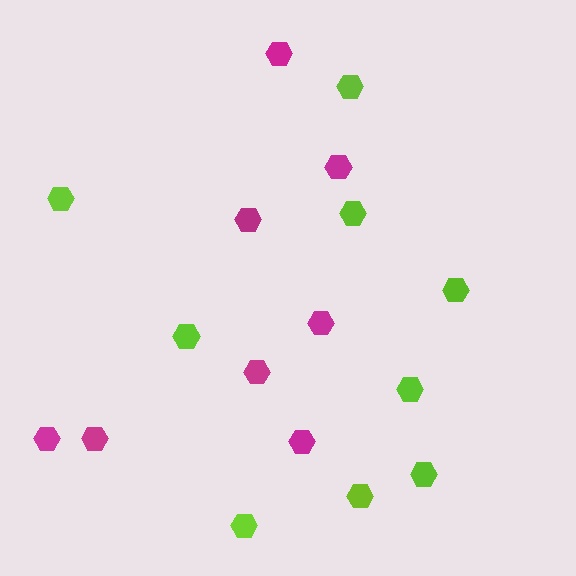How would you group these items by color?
There are 2 groups: one group of lime hexagons (9) and one group of magenta hexagons (8).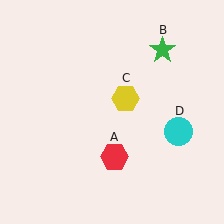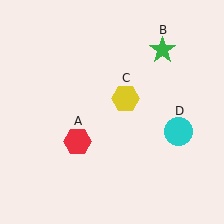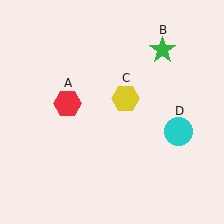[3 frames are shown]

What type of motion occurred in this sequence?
The red hexagon (object A) rotated clockwise around the center of the scene.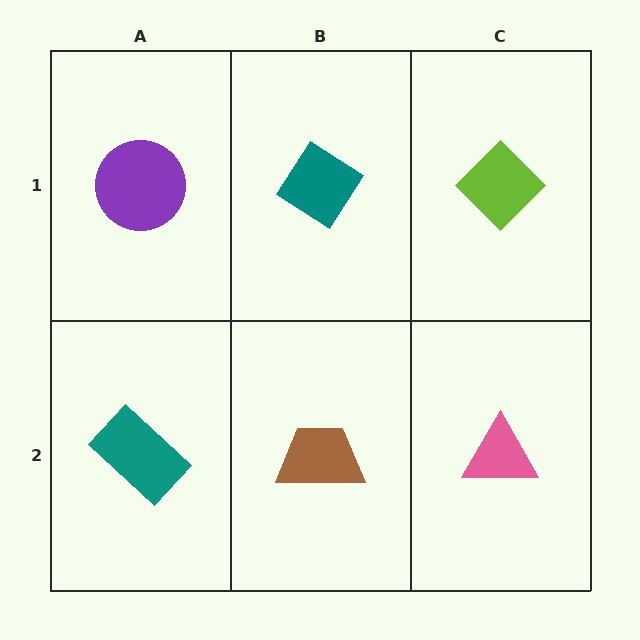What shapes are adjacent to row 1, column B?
A brown trapezoid (row 2, column B), a purple circle (row 1, column A), a lime diamond (row 1, column C).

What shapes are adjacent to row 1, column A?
A teal rectangle (row 2, column A), a teal diamond (row 1, column B).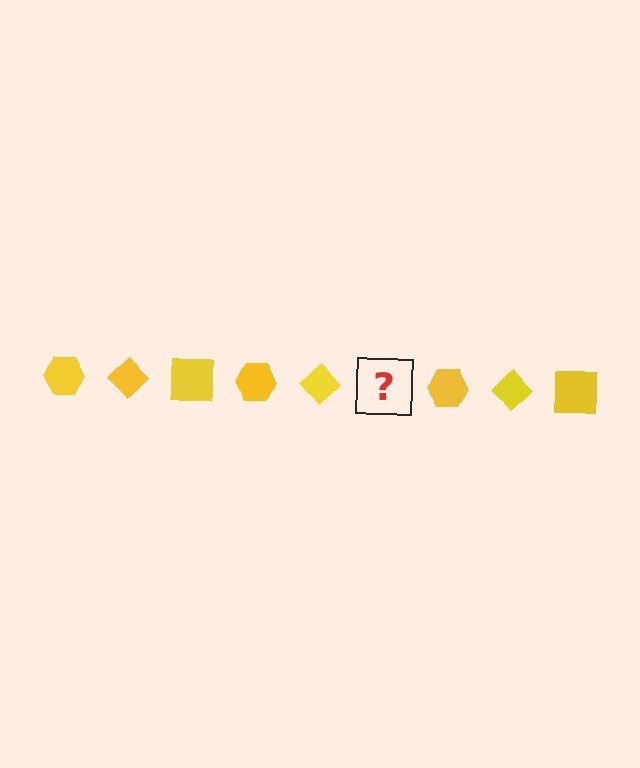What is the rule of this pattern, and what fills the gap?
The rule is that the pattern cycles through hexagon, diamond, square shapes in yellow. The gap should be filled with a yellow square.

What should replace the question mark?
The question mark should be replaced with a yellow square.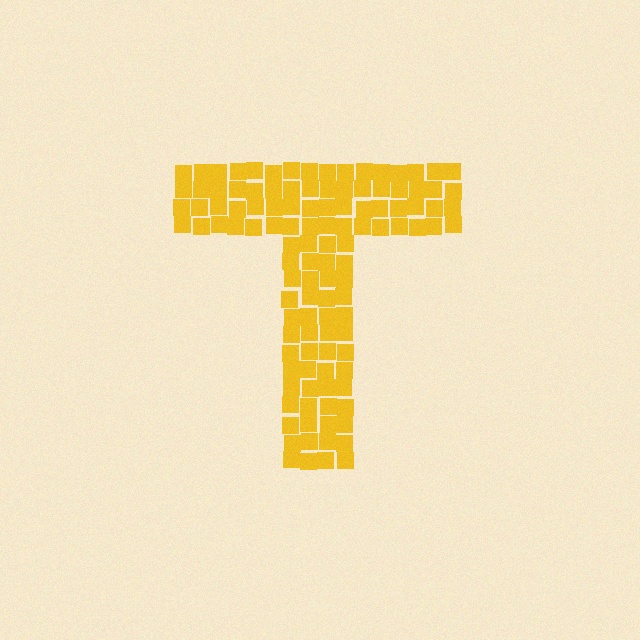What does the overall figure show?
The overall figure shows the letter T.